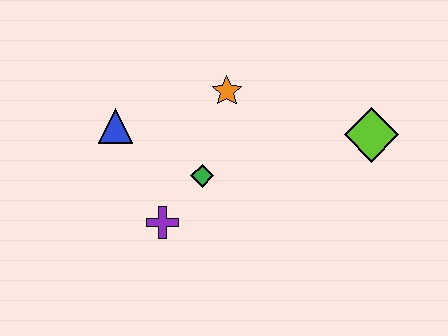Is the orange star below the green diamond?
No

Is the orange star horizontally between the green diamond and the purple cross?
No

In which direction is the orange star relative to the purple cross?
The orange star is above the purple cross.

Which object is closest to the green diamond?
The purple cross is closest to the green diamond.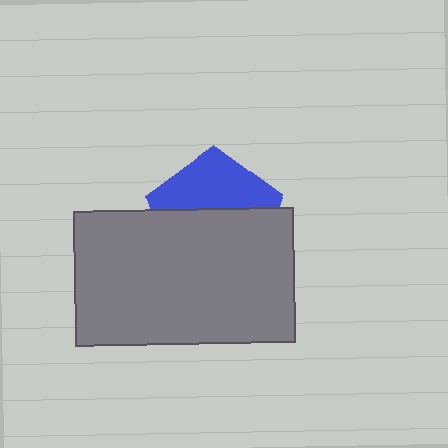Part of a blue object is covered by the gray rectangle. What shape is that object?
It is a pentagon.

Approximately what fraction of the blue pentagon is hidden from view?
Roughly 59% of the blue pentagon is hidden behind the gray rectangle.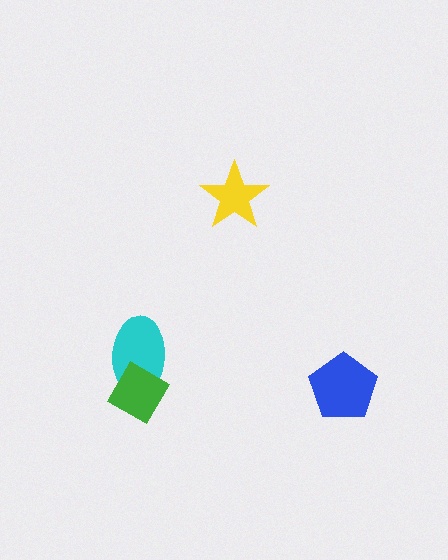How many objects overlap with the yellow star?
0 objects overlap with the yellow star.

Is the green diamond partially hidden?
No, no other shape covers it.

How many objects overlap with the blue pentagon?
0 objects overlap with the blue pentagon.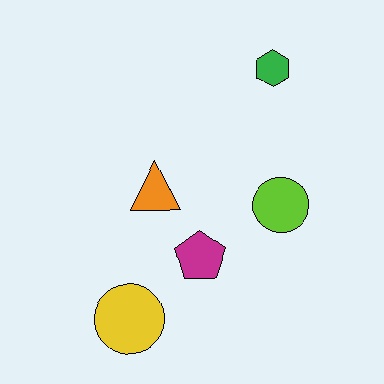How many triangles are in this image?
There is 1 triangle.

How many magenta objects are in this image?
There is 1 magenta object.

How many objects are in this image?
There are 5 objects.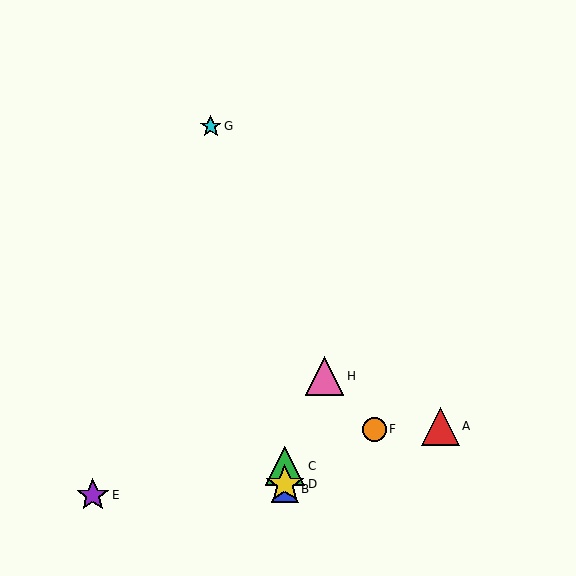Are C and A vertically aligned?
No, C is at x≈285 and A is at x≈440.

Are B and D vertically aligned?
Yes, both are at x≈285.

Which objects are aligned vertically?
Objects B, C, D are aligned vertically.